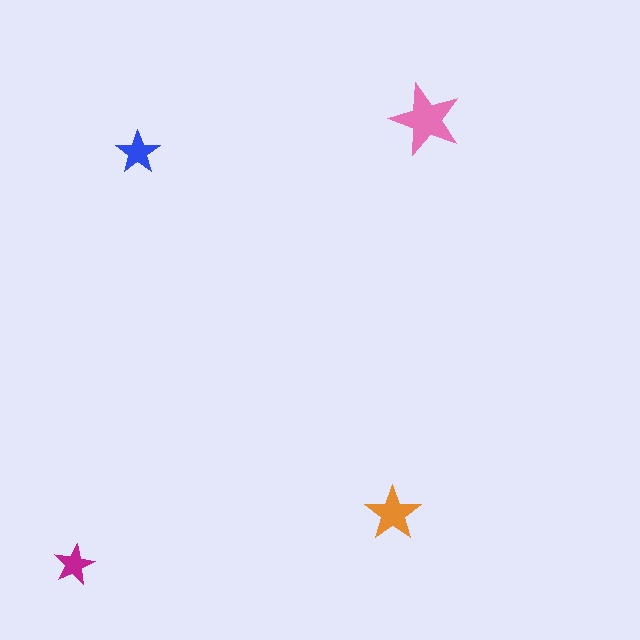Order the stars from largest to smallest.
the pink one, the orange one, the blue one, the magenta one.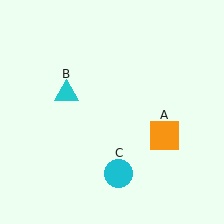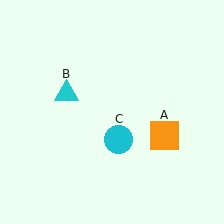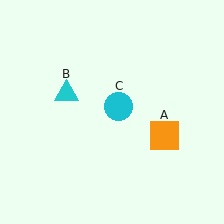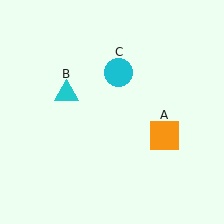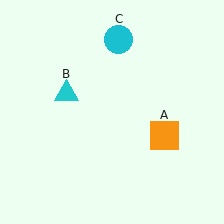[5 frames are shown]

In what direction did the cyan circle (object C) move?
The cyan circle (object C) moved up.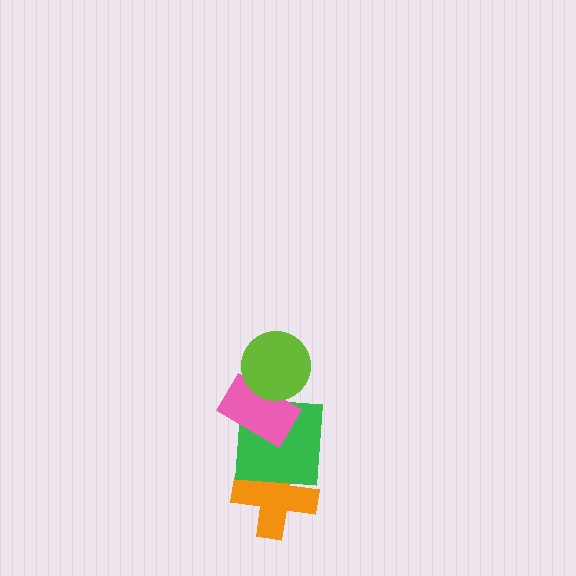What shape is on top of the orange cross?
The green square is on top of the orange cross.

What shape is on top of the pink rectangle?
The lime circle is on top of the pink rectangle.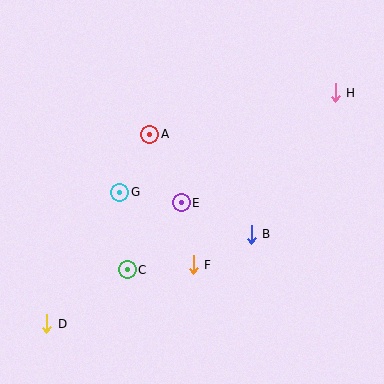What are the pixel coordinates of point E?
Point E is at (181, 203).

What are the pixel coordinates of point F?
Point F is at (193, 265).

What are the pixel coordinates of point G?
Point G is at (120, 192).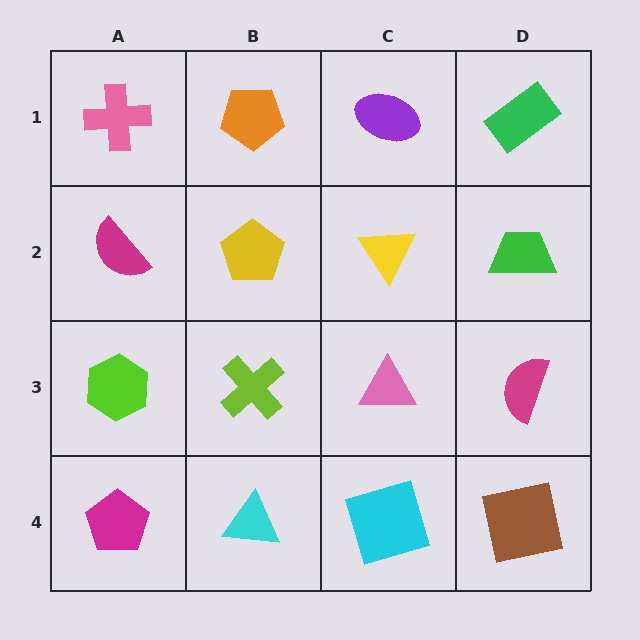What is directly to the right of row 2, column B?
A yellow triangle.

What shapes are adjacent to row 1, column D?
A green trapezoid (row 2, column D), a purple ellipse (row 1, column C).